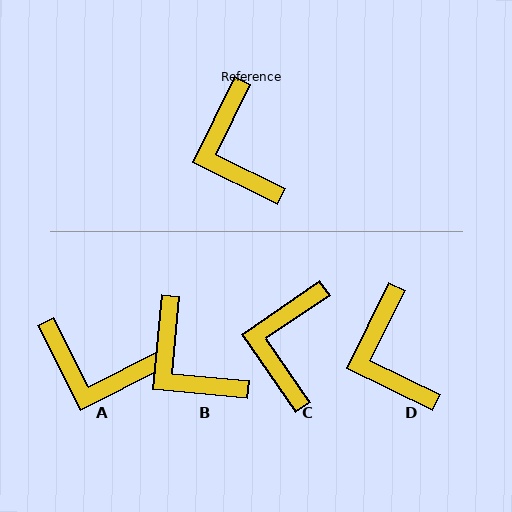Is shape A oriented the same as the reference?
No, it is off by about 53 degrees.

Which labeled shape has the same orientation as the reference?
D.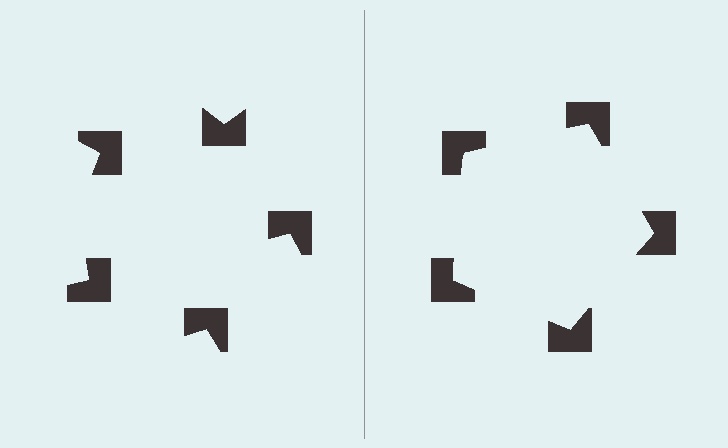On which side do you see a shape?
An illusory pentagon appears on the right side. On the left side the wedge cuts are rotated, so no coherent shape forms.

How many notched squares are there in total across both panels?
10 — 5 on each side.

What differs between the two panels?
The notched squares are positioned identically on both sides; only the wedge orientations differ. On the right they align to a pentagon; on the left they are misaligned.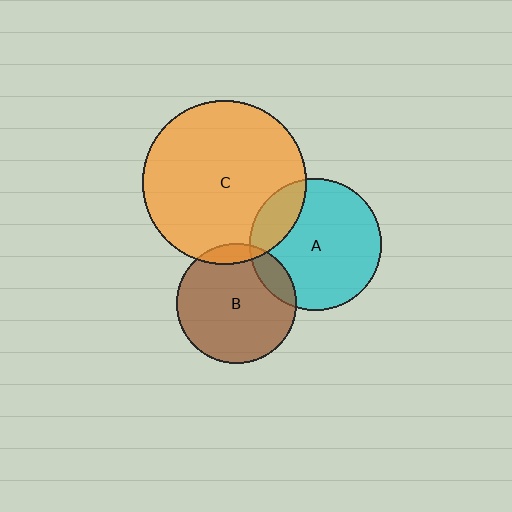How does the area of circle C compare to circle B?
Approximately 1.9 times.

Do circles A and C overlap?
Yes.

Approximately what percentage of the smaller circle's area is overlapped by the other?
Approximately 20%.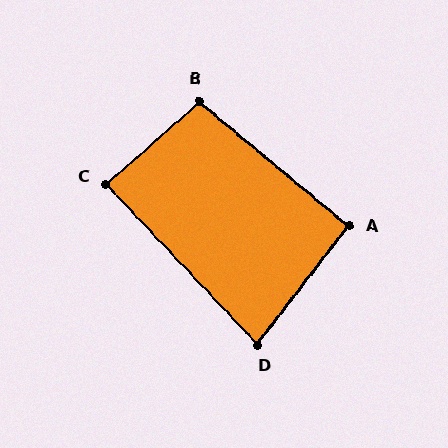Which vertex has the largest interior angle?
B, at approximately 99 degrees.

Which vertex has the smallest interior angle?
D, at approximately 81 degrees.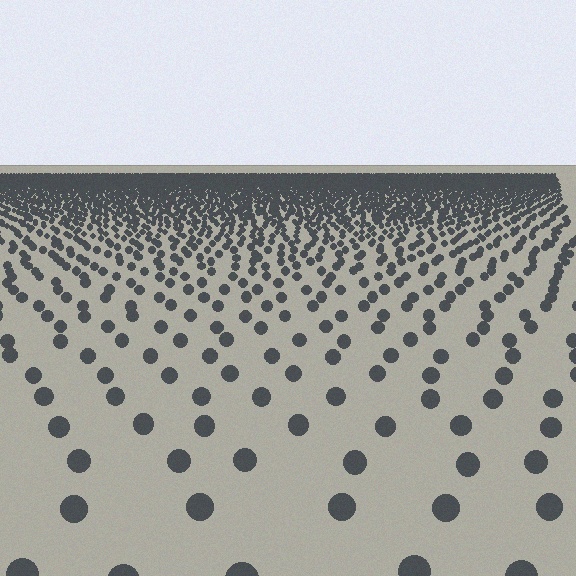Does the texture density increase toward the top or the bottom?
Density increases toward the top.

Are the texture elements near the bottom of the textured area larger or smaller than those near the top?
Larger. Near the bottom, elements are closer to the viewer and appear at a bigger on-screen size.